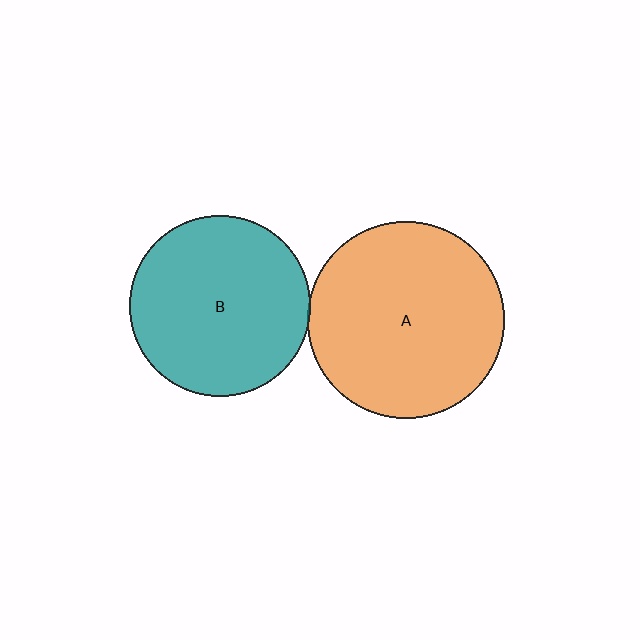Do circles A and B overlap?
Yes.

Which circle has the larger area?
Circle A (orange).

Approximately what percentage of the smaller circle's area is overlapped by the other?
Approximately 5%.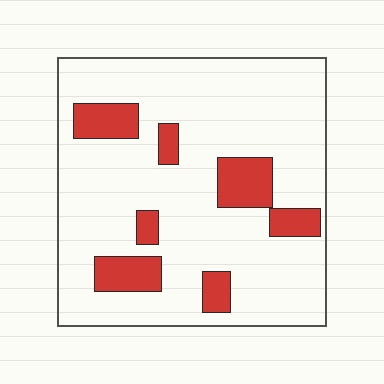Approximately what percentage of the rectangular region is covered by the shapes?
Approximately 15%.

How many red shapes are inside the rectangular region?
7.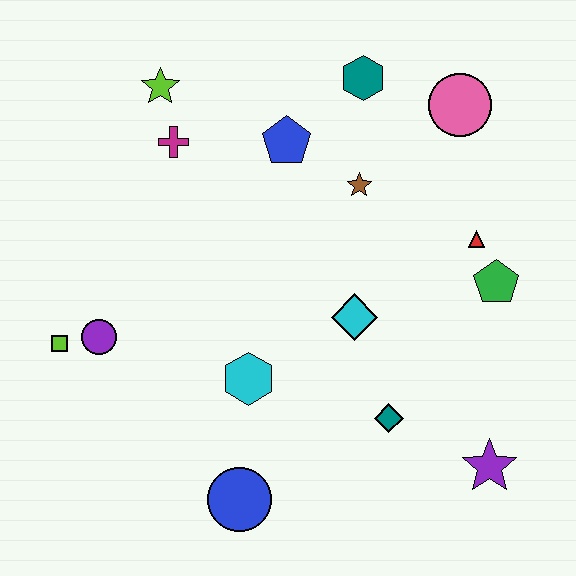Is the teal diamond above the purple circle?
No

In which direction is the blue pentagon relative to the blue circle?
The blue pentagon is above the blue circle.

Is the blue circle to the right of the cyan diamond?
No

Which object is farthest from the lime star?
The purple star is farthest from the lime star.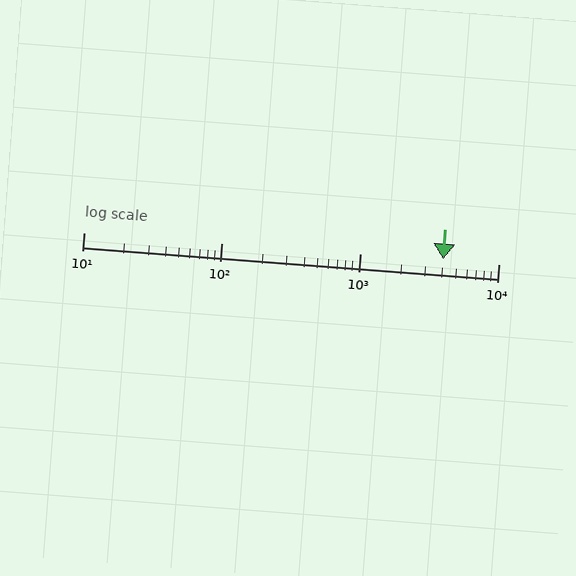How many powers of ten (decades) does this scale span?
The scale spans 3 decades, from 10 to 10000.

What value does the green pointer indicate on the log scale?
The pointer indicates approximately 4000.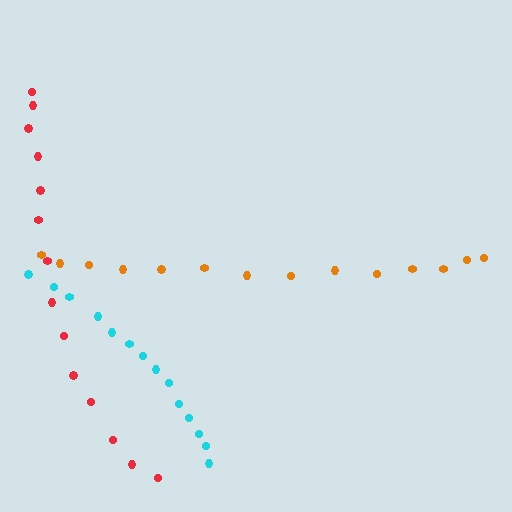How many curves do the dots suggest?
There are 3 distinct paths.